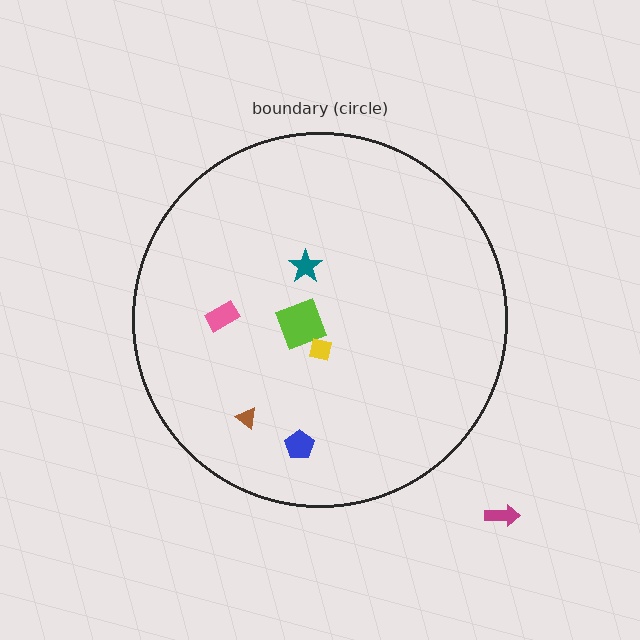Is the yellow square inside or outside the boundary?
Inside.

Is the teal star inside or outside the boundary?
Inside.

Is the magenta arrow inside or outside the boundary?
Outside.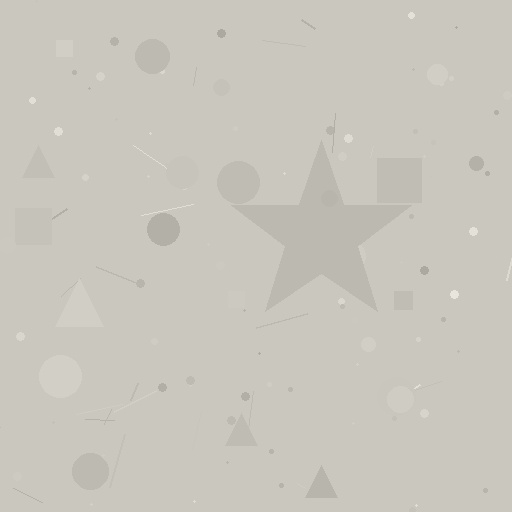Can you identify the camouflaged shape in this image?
The camouflaged shape is a star.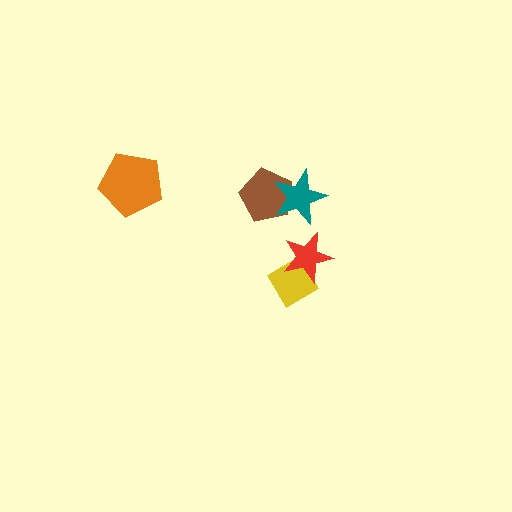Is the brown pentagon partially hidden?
Yes, it is partially covered by another shape.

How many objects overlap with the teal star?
1 object overlaps with the teal star.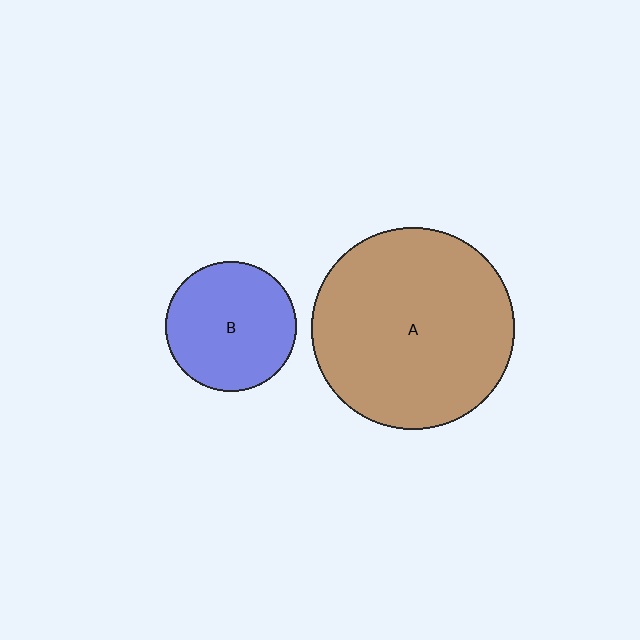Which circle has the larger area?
Circle A (brown).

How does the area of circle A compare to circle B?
Approximately 2.4 times.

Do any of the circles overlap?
No, none of the circles overlap.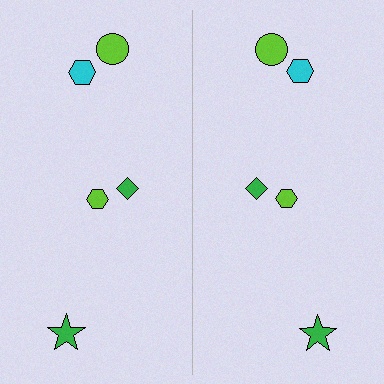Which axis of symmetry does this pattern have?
The pattern has a vertical axis of symmetry running through the center of the image.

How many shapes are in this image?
There are 10 shapes in this image.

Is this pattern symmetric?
Yes, this pattern has bilateral (reflection) symmetry.